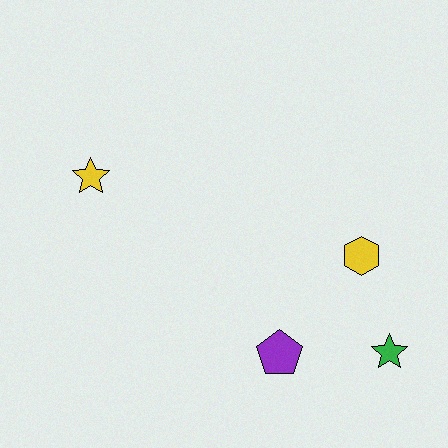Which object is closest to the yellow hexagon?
The green star is closest to the yellow hexagon.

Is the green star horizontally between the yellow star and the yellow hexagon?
No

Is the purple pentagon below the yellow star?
Yes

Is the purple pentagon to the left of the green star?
Yes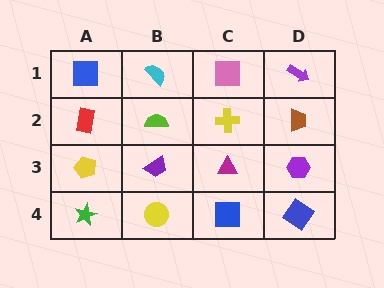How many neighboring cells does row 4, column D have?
2.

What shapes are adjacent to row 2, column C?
A pink square (row 1, column C), a magenta triangle (row 3, column C), a lime semicircle (row 2, column B), a brown trapezoid (row 2, column D).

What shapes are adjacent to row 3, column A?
A red rectangle (row 2, column A), a green star (row 4, column A), a purple trapezoid (row 3, column B).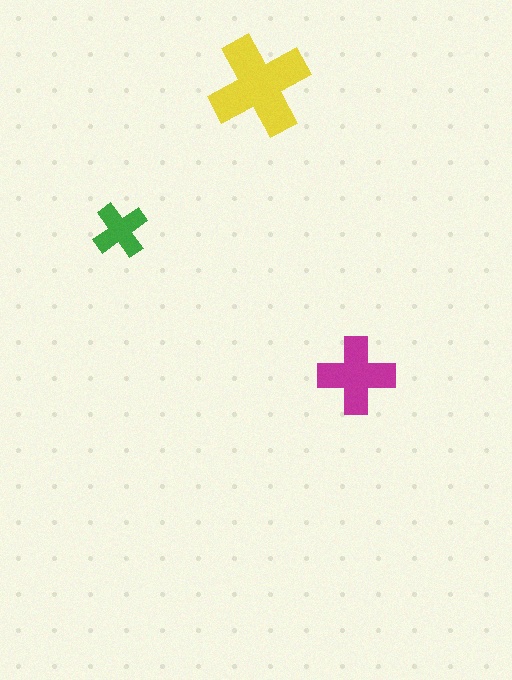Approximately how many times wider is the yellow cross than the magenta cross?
About 1.5 times wider.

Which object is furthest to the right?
The magenta cross is rightmost.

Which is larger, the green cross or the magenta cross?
The magenta one.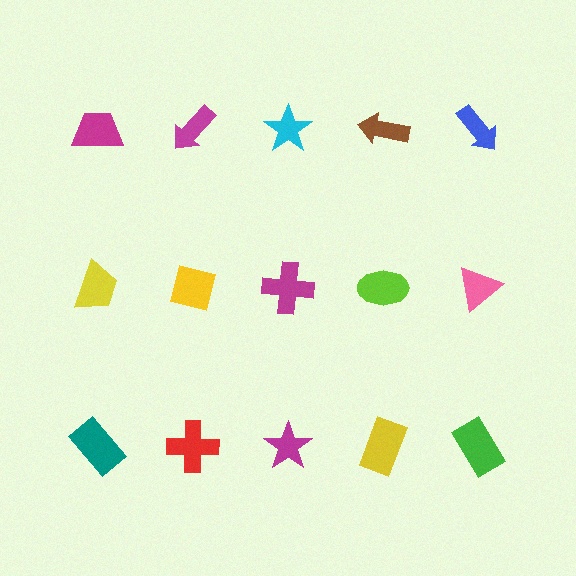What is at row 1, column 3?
A cyan star.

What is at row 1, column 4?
A brown arrow.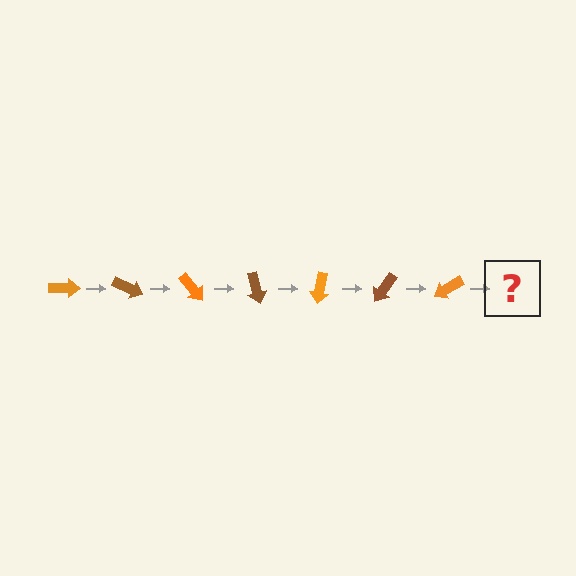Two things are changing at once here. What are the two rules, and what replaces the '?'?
The two rules are that it rotates 25 degrees each step and the color cycles through orange and brown. The '?' should be a brown arrow, rotated 175 degrees from the start.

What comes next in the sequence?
The next element should be a brown arrow, rotated 175 degrees from the start.